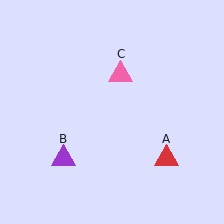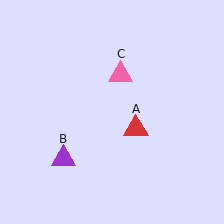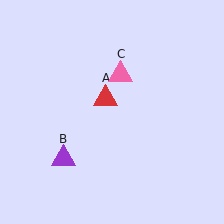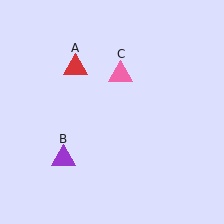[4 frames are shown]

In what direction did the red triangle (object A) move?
The red triangle (object A) moved up and to the left.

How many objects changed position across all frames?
1 object changed position: red triangle (object A).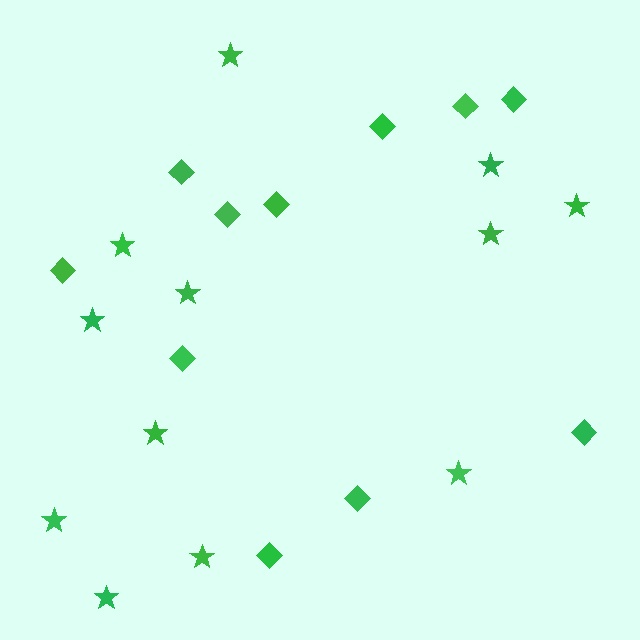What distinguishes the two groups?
There are 2 groups: one group of stars (12) and one group of diamonds (11).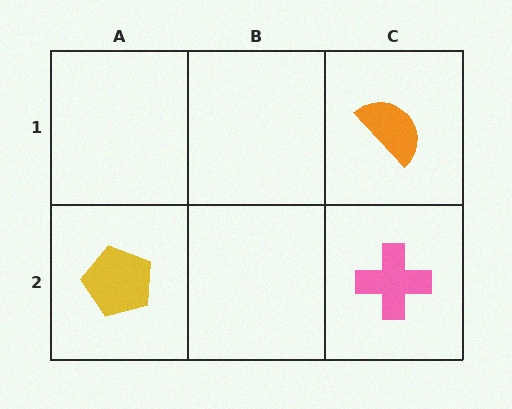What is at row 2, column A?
A yellow pentagon.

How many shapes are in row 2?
2 shapes.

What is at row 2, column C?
A pink cross.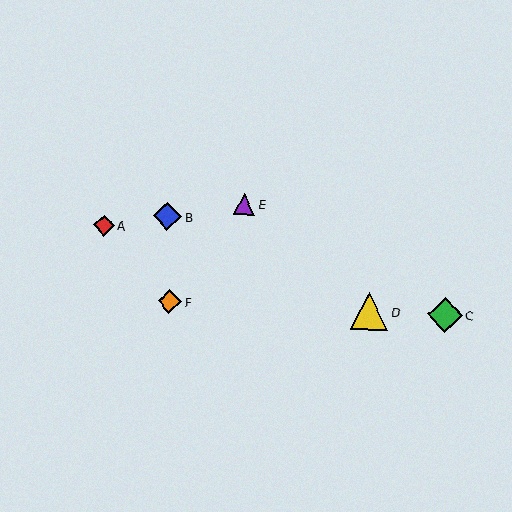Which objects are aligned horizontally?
Objects C, D, F are aligned horizontally.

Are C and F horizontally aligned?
Yes, both are at y≈315.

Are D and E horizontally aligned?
No, D is at y≈311 and E is at y≈204.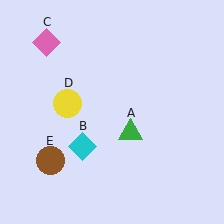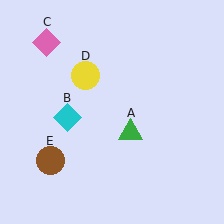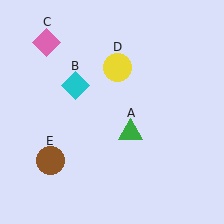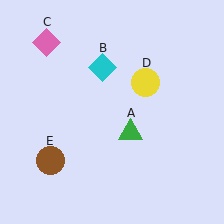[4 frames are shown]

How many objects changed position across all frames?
2 objects changed position: cyan diamond (object B), yellow circle (object D).